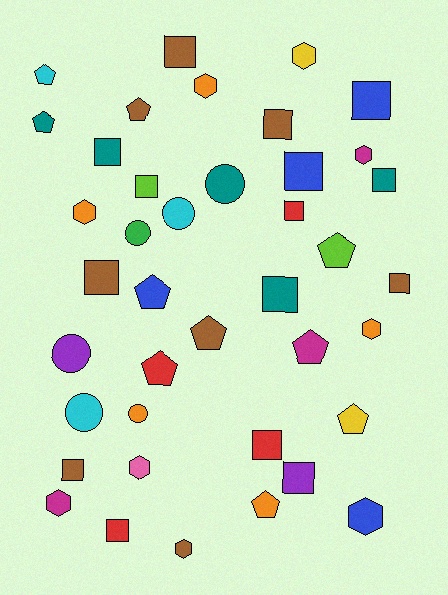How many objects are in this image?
There are 40 objects.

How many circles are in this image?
There are 6 circles.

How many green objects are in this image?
There is 1 green object.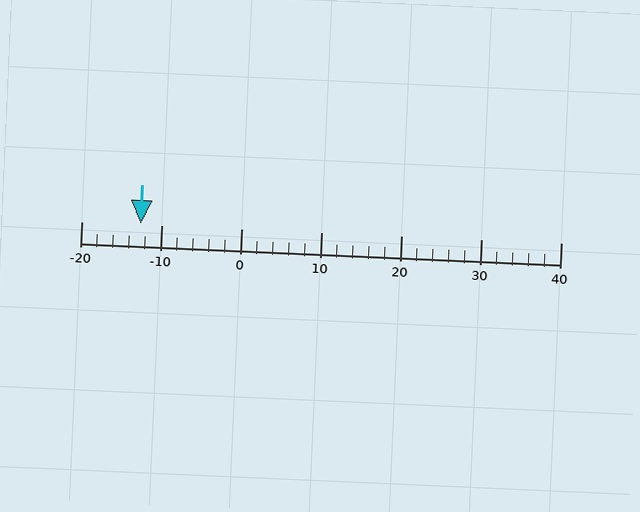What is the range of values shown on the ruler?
The ruler shows values from -20 to 40.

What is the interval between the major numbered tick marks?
The major tick marks are spaced 10 units apart.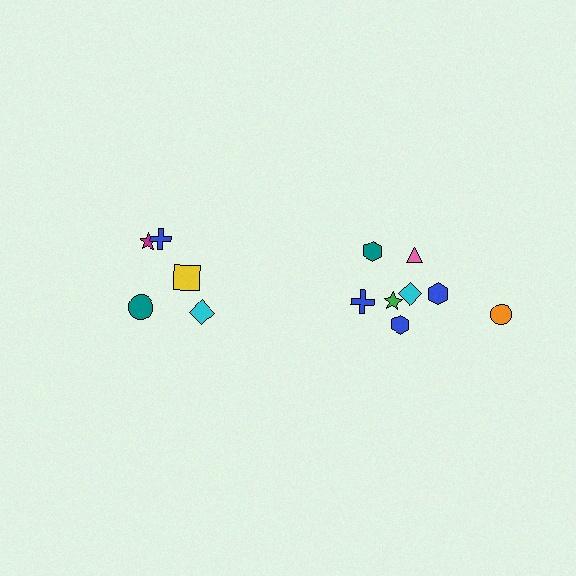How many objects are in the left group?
There are 5 objects.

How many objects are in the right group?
There are 8 objects.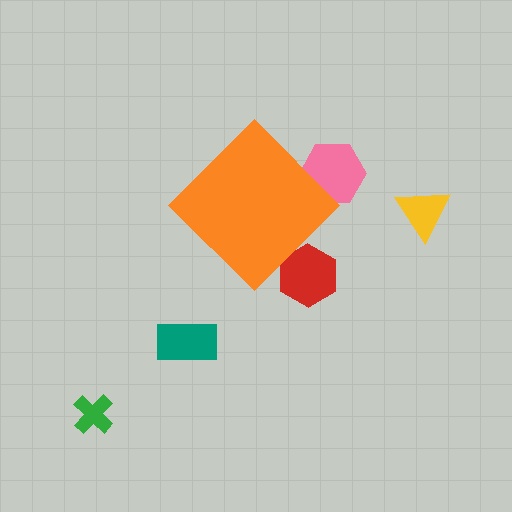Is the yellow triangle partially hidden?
No, the yellow triangle is fully visible.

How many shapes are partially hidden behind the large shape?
2 shapes are partially hidden.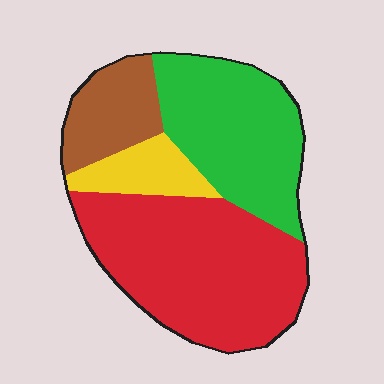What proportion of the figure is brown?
Brown takes up about one eighth (1/8) of the figure.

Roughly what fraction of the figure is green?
Green covers about 30% of the figure.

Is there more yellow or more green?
Green.